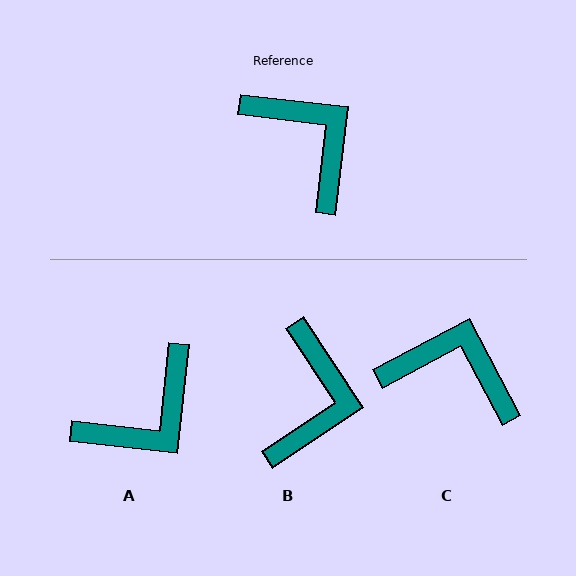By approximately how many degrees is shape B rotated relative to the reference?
Approximately 50 degrees clockwise.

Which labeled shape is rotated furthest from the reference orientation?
A, about 90 degrees away.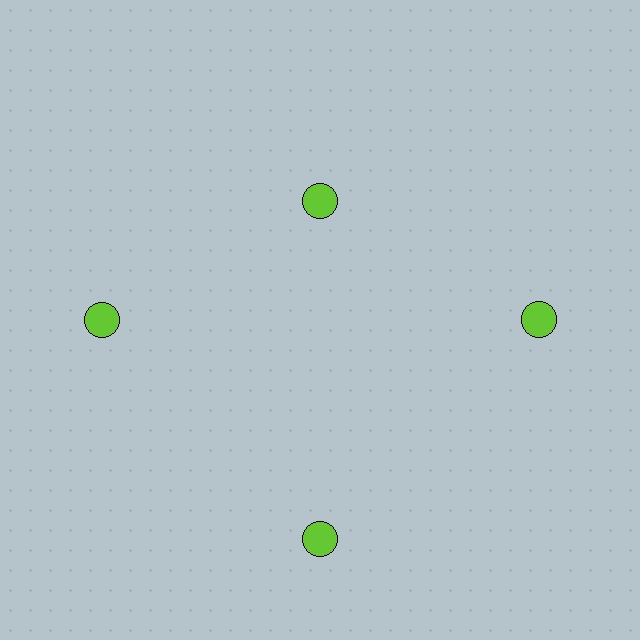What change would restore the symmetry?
The symmetry would be restored by moving it outward, back onto the ring so that all 4 circles sit at equal angles and equal distance from the center.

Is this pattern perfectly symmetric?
No. The 4 lime circles are arranged in a ring, but one element near the 12 o'clock position is pulled inward toward the center, breaking the 4-fold rotational symmetry.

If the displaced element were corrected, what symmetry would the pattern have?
It would have 4-fold rotational symmetry — the pattern would map onto itself every 90 degrees.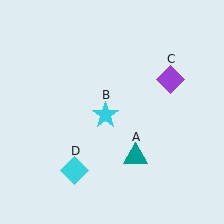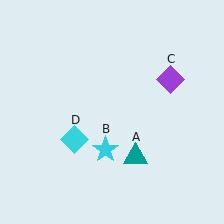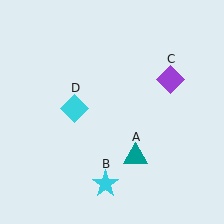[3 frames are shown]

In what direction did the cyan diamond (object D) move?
The cyan diamond (object D) moved up.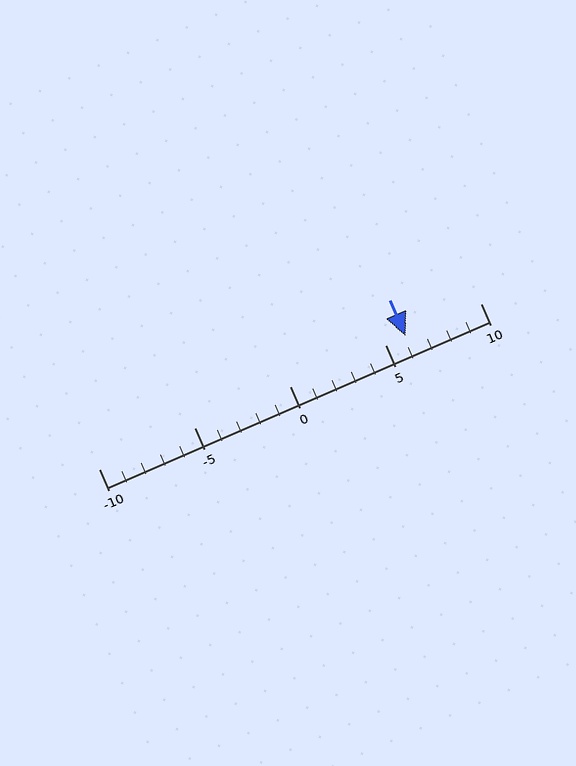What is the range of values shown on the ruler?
The ruler shows values from -10 to 10.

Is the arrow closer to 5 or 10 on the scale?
The arrow is closer to 5.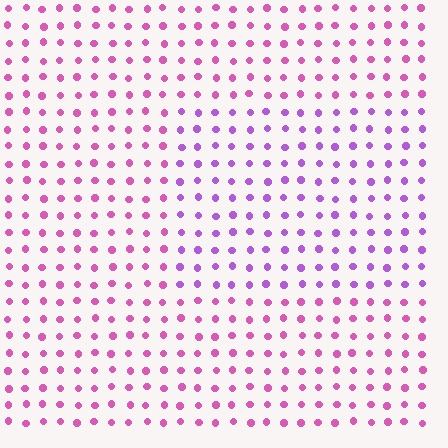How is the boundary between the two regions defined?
The boundary is defined purely by a slight shift in hue (about 35 degrees). Spacing, size, and orientation are identical on both sides.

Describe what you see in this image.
The image is filled with small pink elements in a uniform arrangement. A rectangle-shaped region is visible where the elements are tinted to a slightly different hue, forming a subtle color boundary.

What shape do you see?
I see a rectangle.